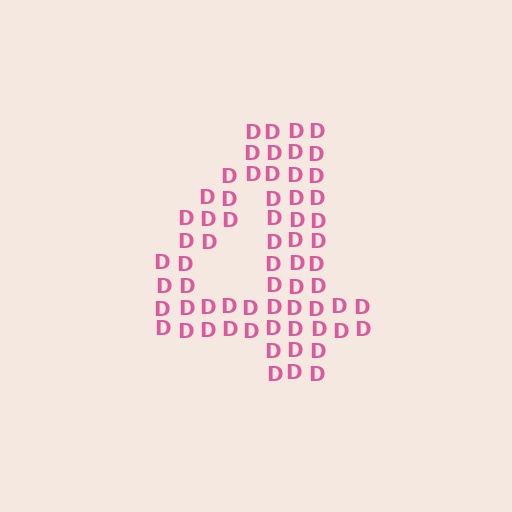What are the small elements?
The small elements are letter D's.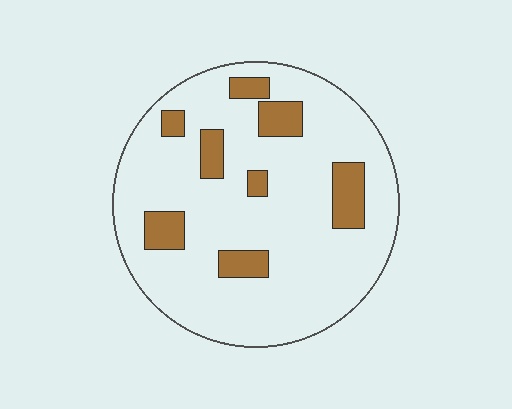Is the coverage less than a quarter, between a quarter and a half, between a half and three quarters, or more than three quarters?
Less than a quarter.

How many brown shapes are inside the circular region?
8.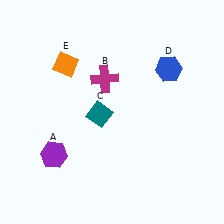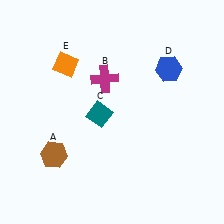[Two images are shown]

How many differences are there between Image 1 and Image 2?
There is 1 difference between the two images.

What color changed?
The hexagon (A) changed from purple in Image 1 to brown in Image 2.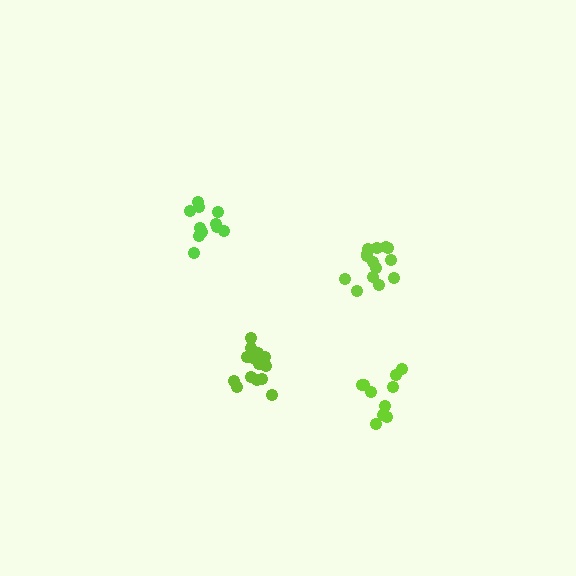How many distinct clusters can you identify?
There are 4 distinct clusters.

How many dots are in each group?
Group 1: 14 dots, Group 2: 14 dots, Group 3: 10 dots, Group 4: 11 dots (49 total).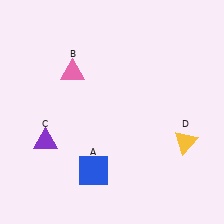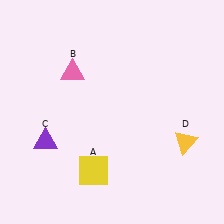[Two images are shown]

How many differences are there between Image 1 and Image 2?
There is 1 difference between the two images.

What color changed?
The square (A) changed from blue in Image 1 to yellow in Image 2.